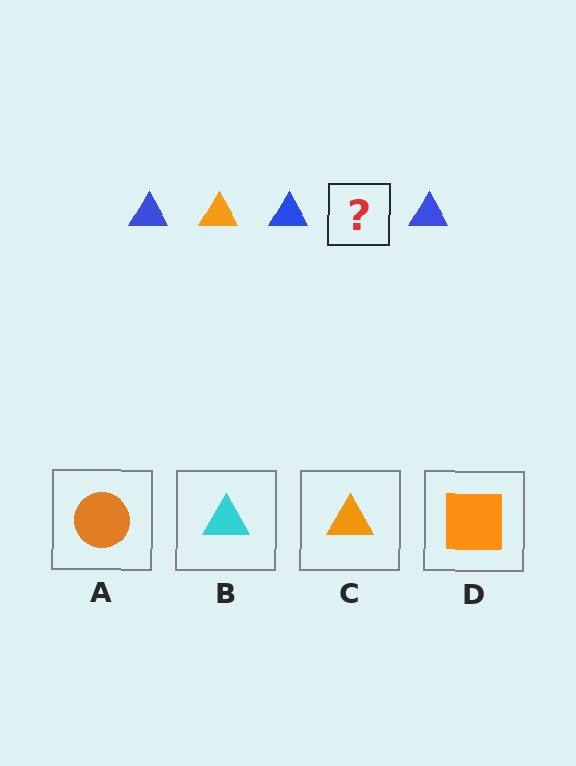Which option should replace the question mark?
Option C.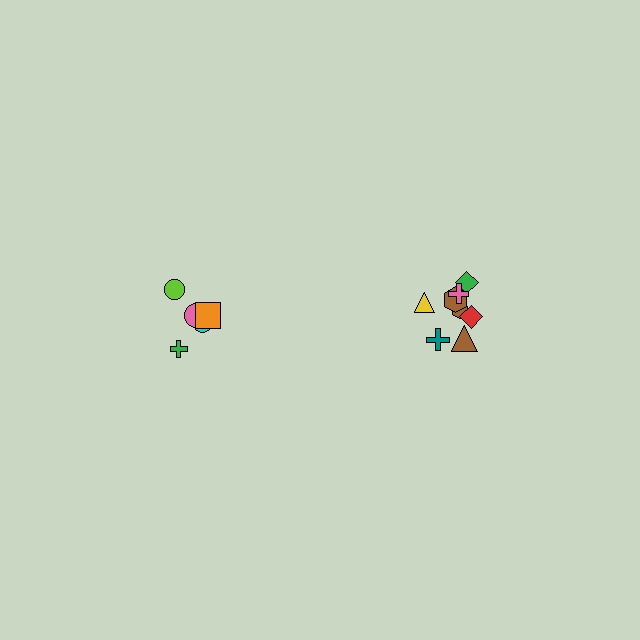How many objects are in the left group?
There are 5 objects.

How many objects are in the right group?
There are 8 objects.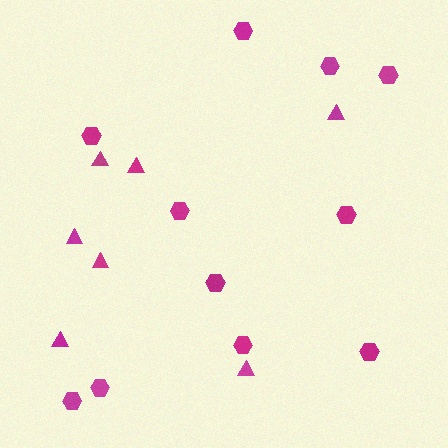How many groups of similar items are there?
There are 2 groups: one group of triangles (7) and one group of hexagons (11).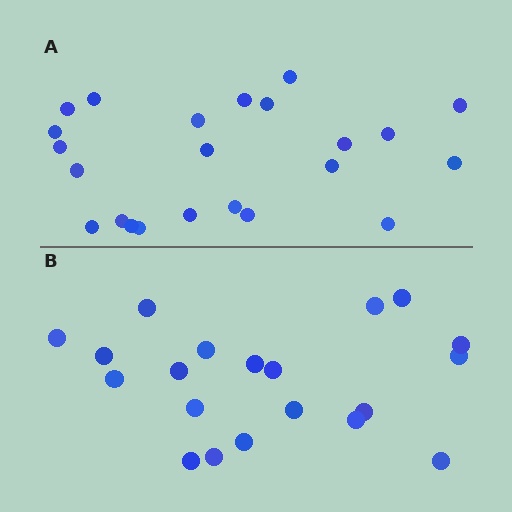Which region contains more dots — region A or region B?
Region A (the top region) has more dots.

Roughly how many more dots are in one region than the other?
Region A has just a few more — roughly 2 or 3 more dots than region B.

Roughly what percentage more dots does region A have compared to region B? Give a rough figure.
About 15% more.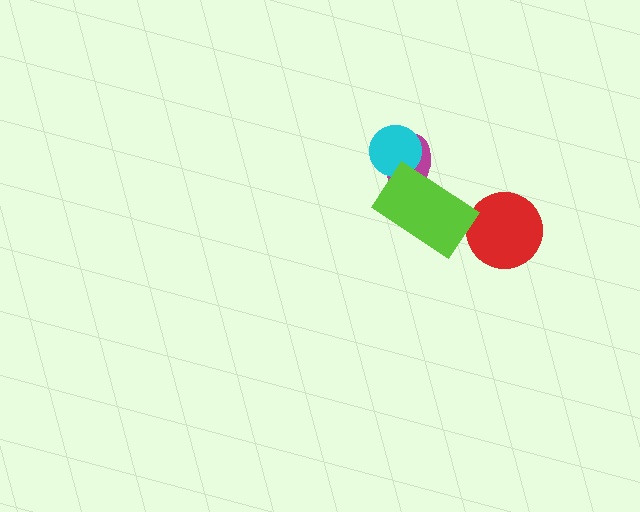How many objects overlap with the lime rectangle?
1 object overlaps with the lime rectangle.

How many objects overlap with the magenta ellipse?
2 objects overlap with the magenta ellipse.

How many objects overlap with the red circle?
0 objects overlap with the red circle.